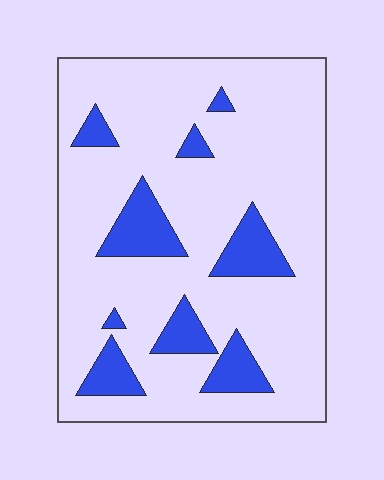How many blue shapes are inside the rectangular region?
9.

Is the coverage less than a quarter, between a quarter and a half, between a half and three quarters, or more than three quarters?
Less than a quarter.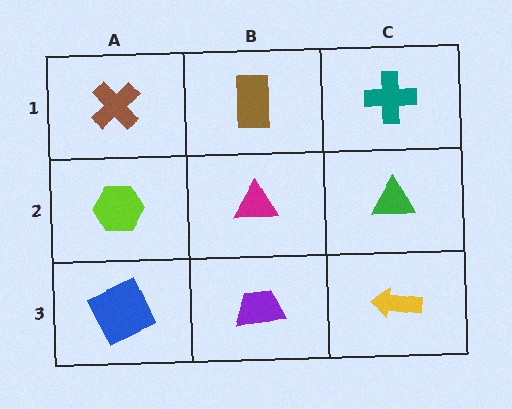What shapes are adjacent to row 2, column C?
A teal cross (row 1, column C), a yellow arrow (row 3, column C), a magenta triangle (row 2, column B).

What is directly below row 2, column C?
A yellow arrow.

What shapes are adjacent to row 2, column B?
A brown rectangle (row 1, column B), a purple trapezoid (row 3, column B), a lime hexagon (row 2, column A), a green triangle (row 2, column C).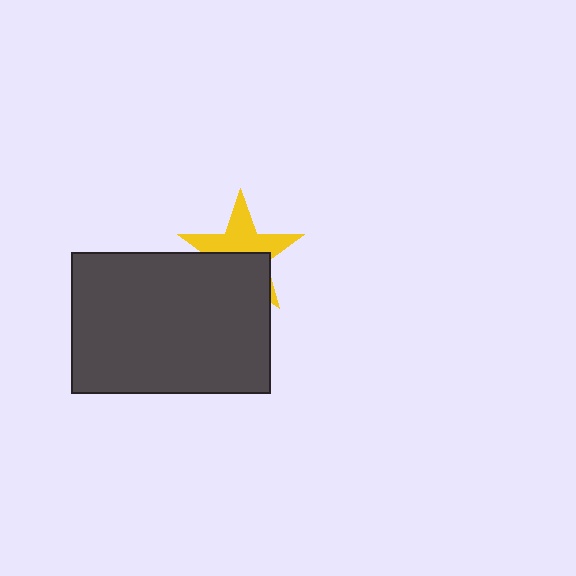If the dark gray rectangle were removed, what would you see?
You would see the complete yellow star.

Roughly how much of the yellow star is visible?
About half of it is visible (roughly 52%).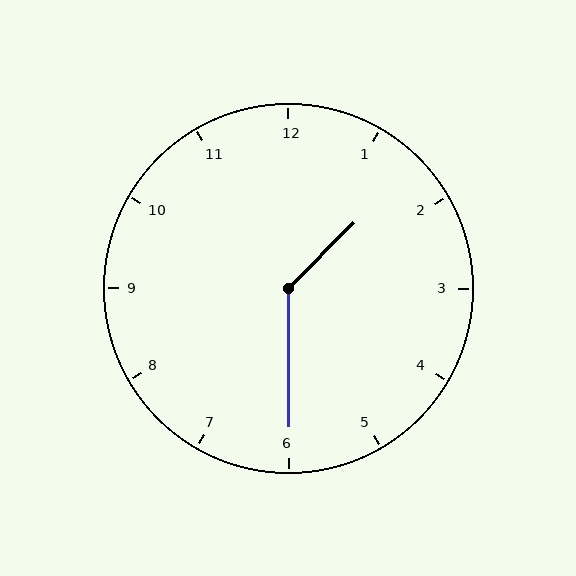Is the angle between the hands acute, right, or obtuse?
It is obtuse.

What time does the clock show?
1:30.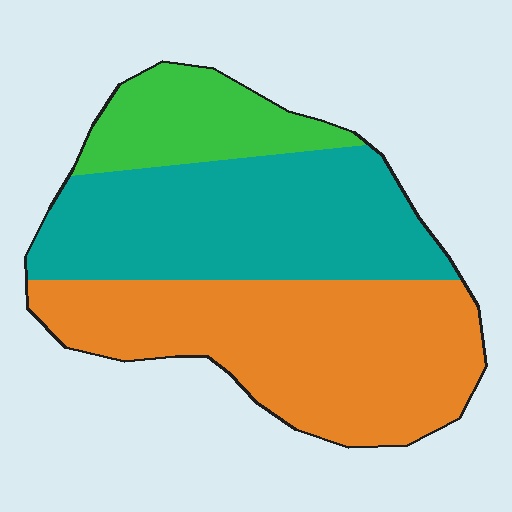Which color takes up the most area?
Orange, at roughly 45%.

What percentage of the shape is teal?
Teal covers around 40% of the shape.